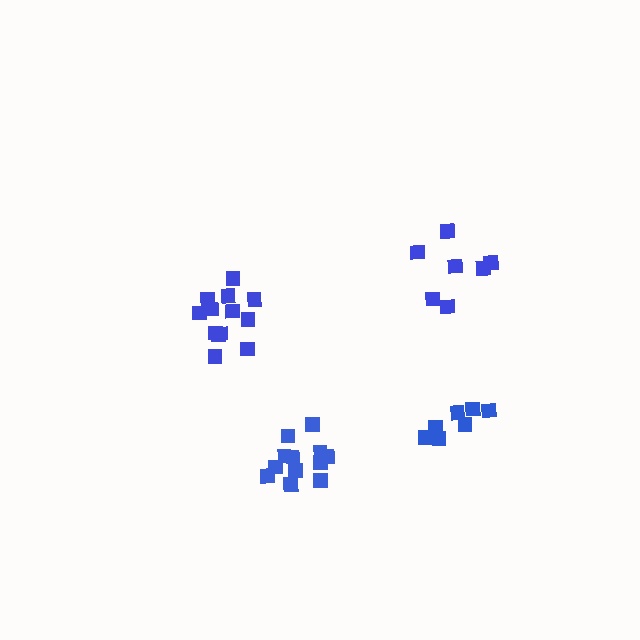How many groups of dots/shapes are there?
There are 4 groups.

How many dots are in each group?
Group 1: 12 dots, Group 2: 7 dots, Group 3: 13 dots, Group 4: 7 dots (39 total).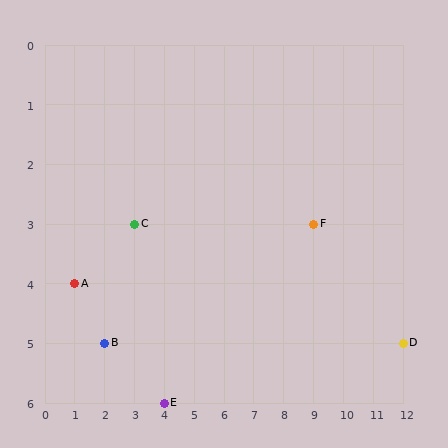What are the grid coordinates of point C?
Point C is at grid coordinates (3, 3).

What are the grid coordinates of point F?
Point F is at grid coordinates (9, 3).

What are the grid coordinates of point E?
Point E is at grid coordinates (4, 6).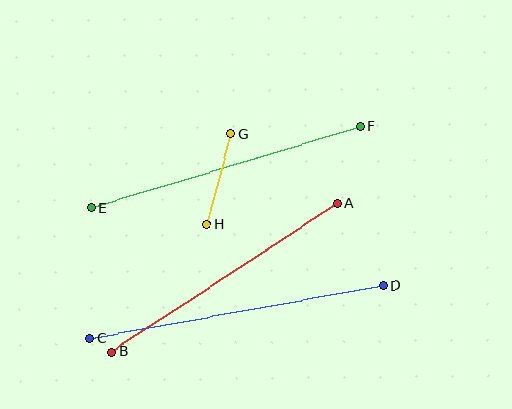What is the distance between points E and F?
The distance is approximately 281 pixels.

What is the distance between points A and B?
The distance is approximately 270 pixels.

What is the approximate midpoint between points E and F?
The midpoint is at approximately (226, 167) pixels.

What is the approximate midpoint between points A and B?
The midpoint is at approximately (224, 278) pixels.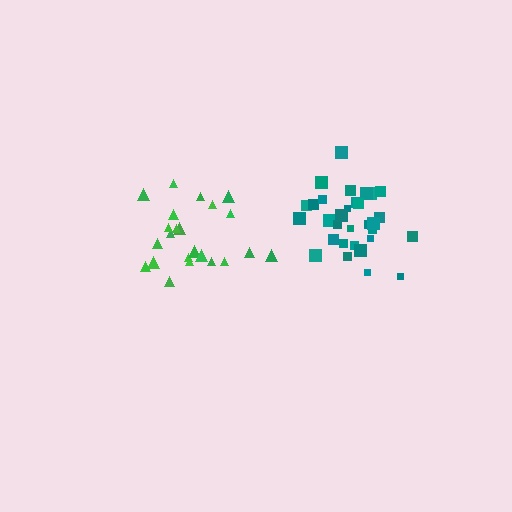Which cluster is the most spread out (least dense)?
Green.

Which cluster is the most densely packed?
Teal.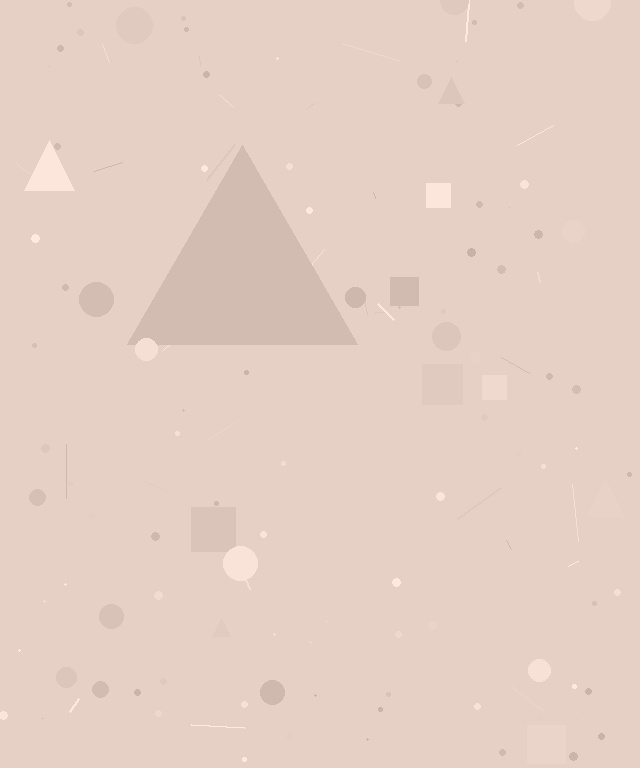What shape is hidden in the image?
A triangle is hidden in the image.